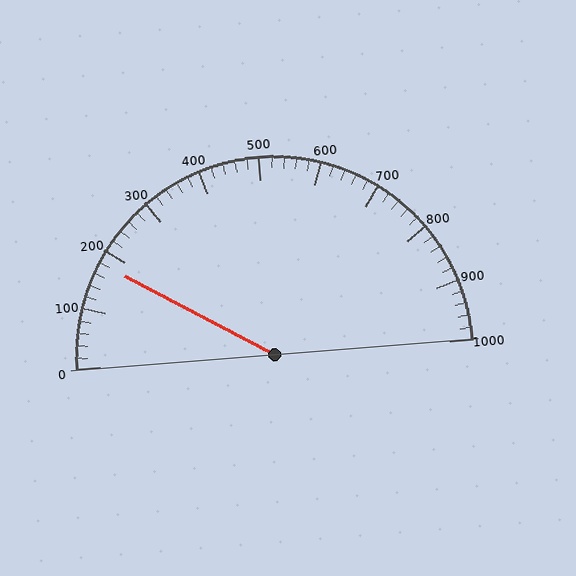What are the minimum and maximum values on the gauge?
The gauge ranges from 0 to 1000.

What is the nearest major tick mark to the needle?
The nearest major tick mark is 200.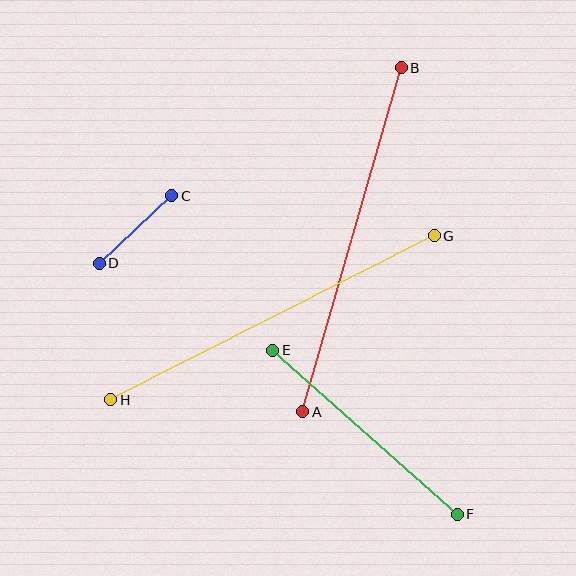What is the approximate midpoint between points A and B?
The midpoint is at approximately (352, 240) pixels.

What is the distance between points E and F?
The distance is approximately 247 pixels.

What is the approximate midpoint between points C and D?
The midpoint is at approximately (135, 229) pixels.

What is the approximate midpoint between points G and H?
The midpoint is at approximately (272, 318) pixels.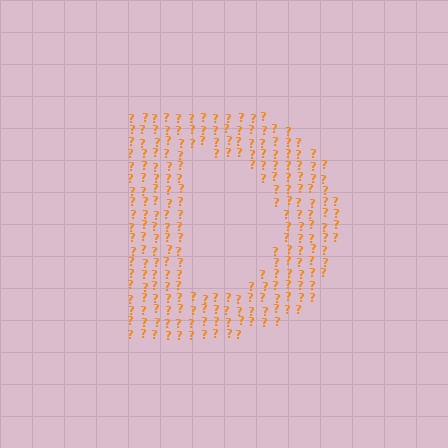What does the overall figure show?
The overall figure shows the letter D.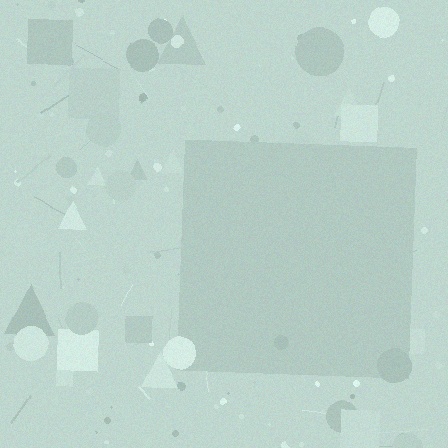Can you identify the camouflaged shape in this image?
The camouflaged shape is a square.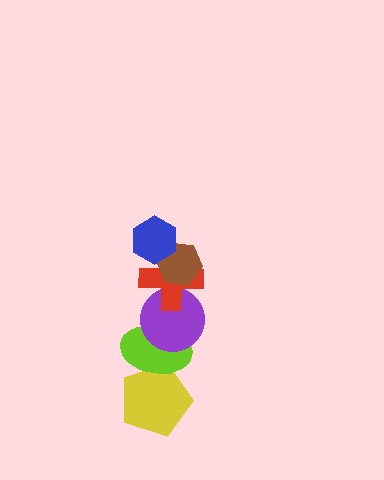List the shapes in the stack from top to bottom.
From top to bottom: the blue hexagon, the brown hexagon, the red cross, the purple circle, the lime ellipse, the yellow pentagon.